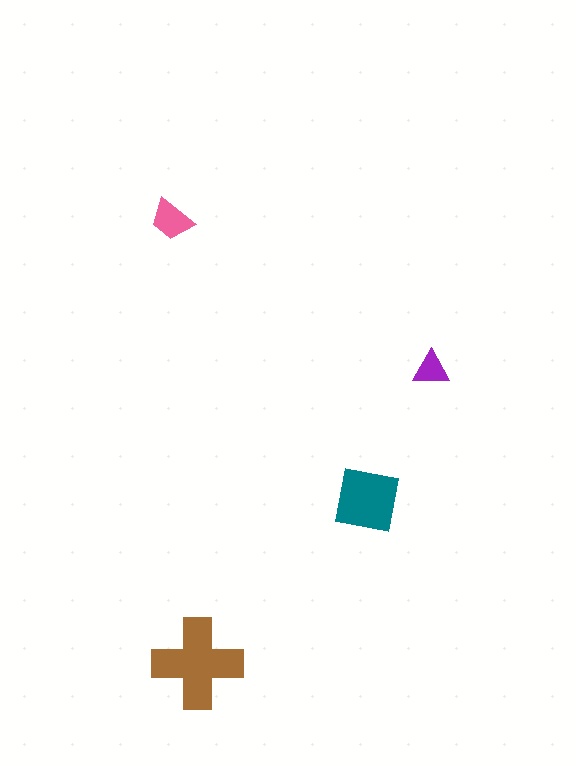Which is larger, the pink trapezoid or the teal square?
The teal square.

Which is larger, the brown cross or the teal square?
The brown cross.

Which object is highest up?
The pink trapezoid is topmost.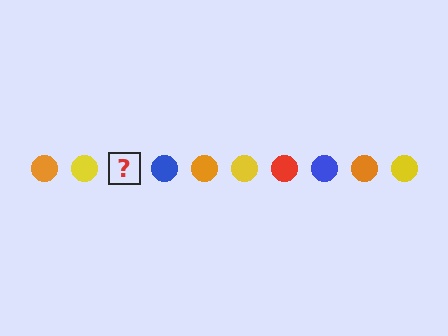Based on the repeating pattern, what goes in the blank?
The blank should be a red circle.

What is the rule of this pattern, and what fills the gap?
The rule is that the pattern cycles through orange, yellow, red, blue circles. The gap should be filled with a red circle.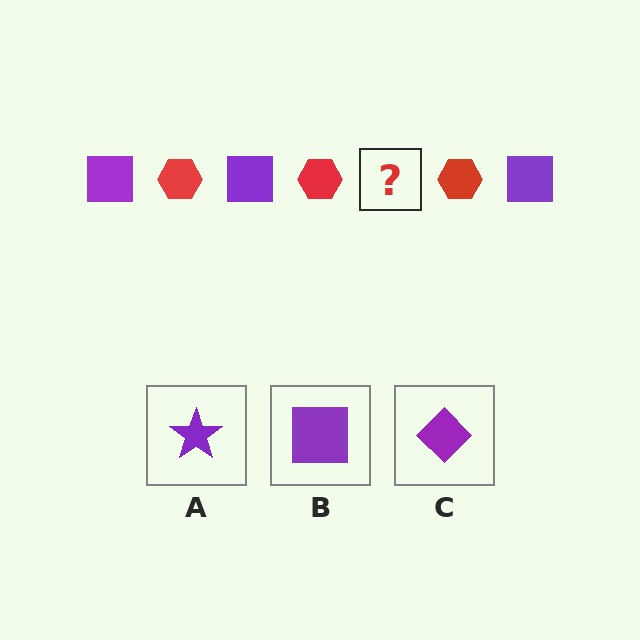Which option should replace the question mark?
Option B.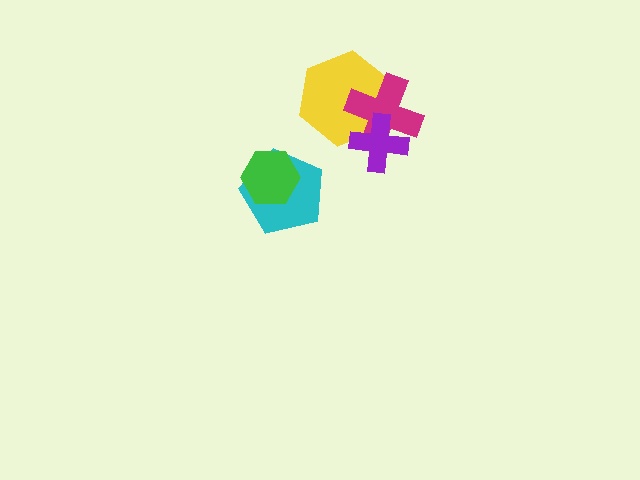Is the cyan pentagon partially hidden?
Yes, it is partially covered by another shape.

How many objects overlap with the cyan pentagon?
1 object overlaps with the cyan pentagon.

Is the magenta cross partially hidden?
Yes, it is partially covered by another shape.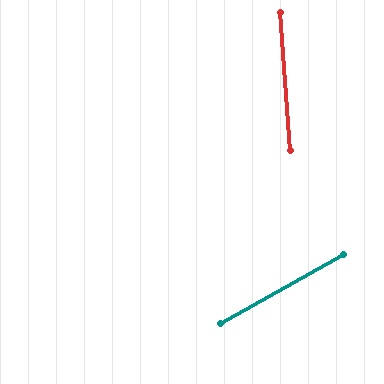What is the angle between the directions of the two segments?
Approximately 65 degrees.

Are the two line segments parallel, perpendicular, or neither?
Neither parallel nor perpendicular — they differ by about 65°.